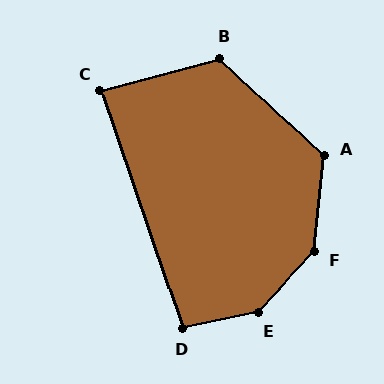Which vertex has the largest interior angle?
E, at approximately 146 degrees.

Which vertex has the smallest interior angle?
C, at approximately 86 degrees.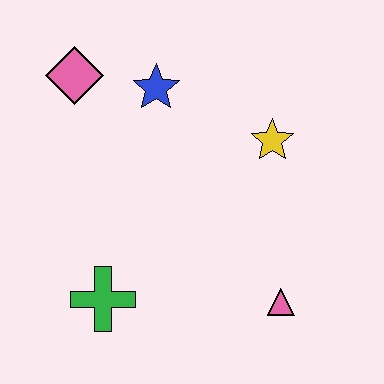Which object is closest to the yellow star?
The blue star is closest to the yellow star.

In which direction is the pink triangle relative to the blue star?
The pink triangle is below the blue star.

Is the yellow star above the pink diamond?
No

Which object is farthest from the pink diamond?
The pink triangle is farthest from the pink diamond.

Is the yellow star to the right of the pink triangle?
No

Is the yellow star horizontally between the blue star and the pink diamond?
No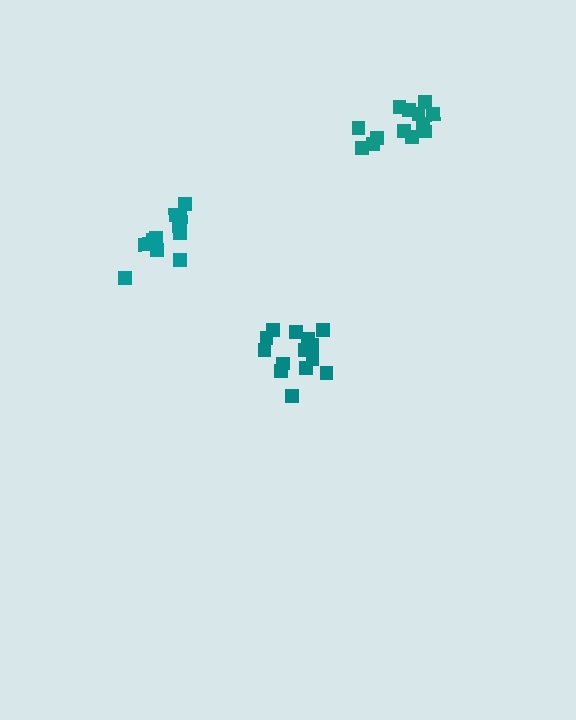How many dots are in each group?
Group 1: 12 dots, Group 2: 13 dots, Group 3: 14 dots (39 total).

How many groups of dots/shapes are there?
There are 3 groups.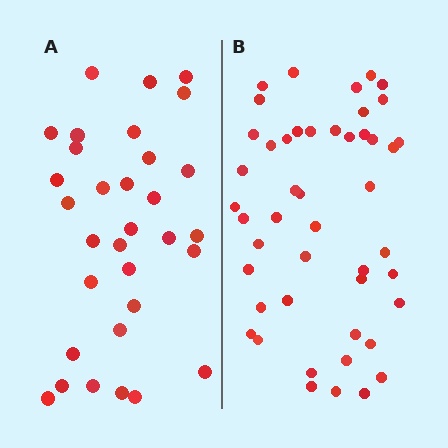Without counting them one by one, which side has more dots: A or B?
Region B (the right region) has more dots.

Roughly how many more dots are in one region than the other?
Region B has approximately 15 more dots than region A.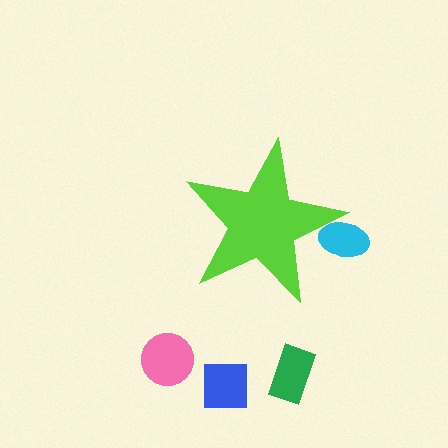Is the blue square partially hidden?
No, the blue square is fully visible.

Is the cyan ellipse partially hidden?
Yes, the cyan ellipse is partially hidden behind the lime star.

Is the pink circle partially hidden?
No, the pink circle is fully visible.